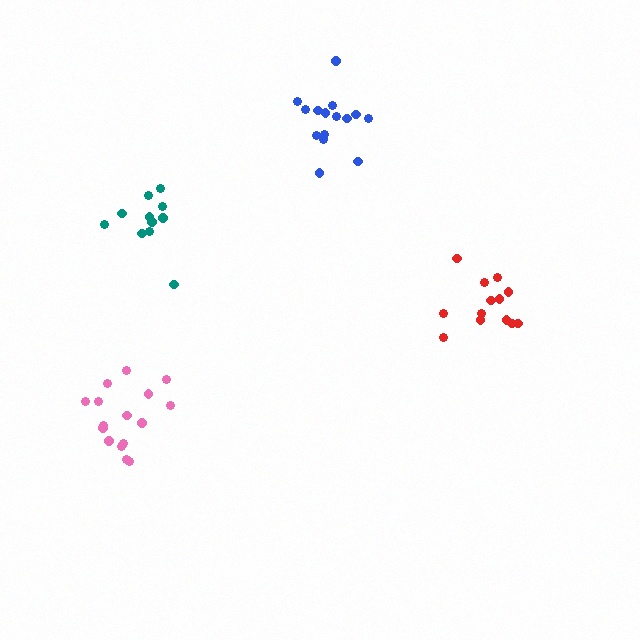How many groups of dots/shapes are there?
There are 4 groups.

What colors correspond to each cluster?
The clusters are colored: blue, teal, red, pink.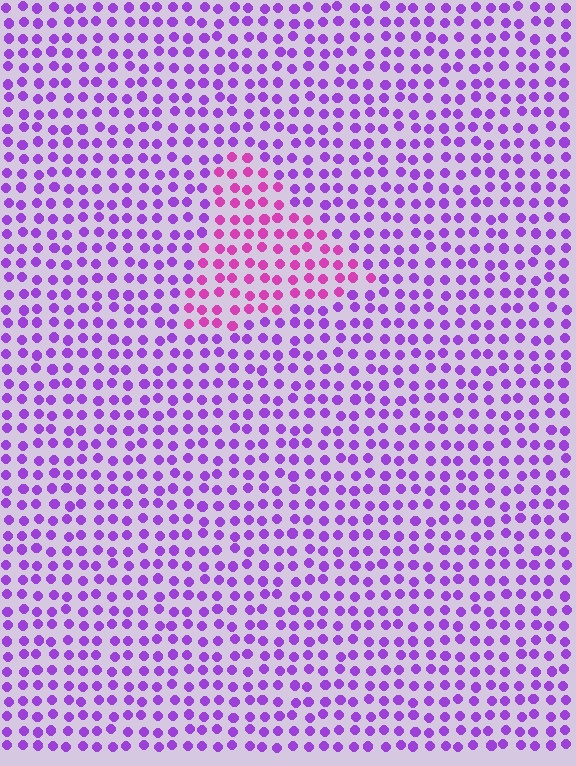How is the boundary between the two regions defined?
The boundary is defined purely by a slight shift in hue (about 37 degrees). Spacing, size, and orientation are identical on both sides.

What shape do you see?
I see a triangle.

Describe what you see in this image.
The image is filled with small purple elements in a uniform arrangement. A triangle-shaped region is visible where the elements are tinted to a slightly different hue, forming a subtle color boundary.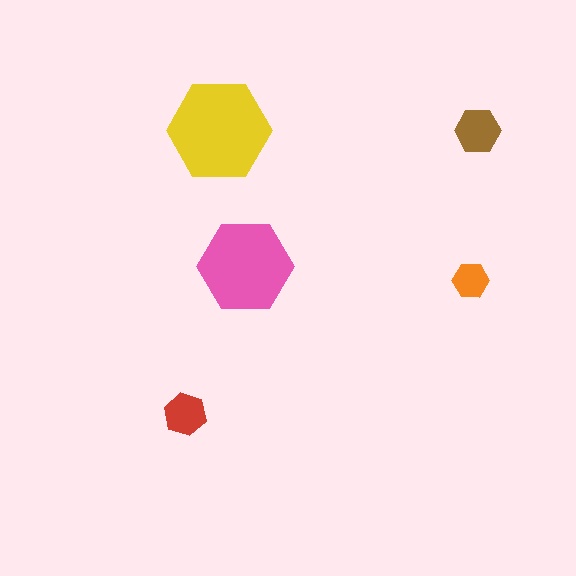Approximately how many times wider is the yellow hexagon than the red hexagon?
About 2.5 times wider.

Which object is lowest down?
The red hexagon is bottommost.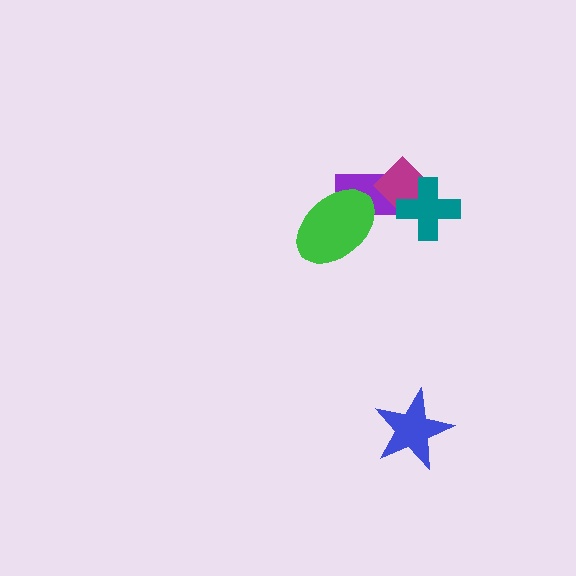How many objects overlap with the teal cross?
1 object overlaps with the teal cross.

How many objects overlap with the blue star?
0 objects overlap with the blue star.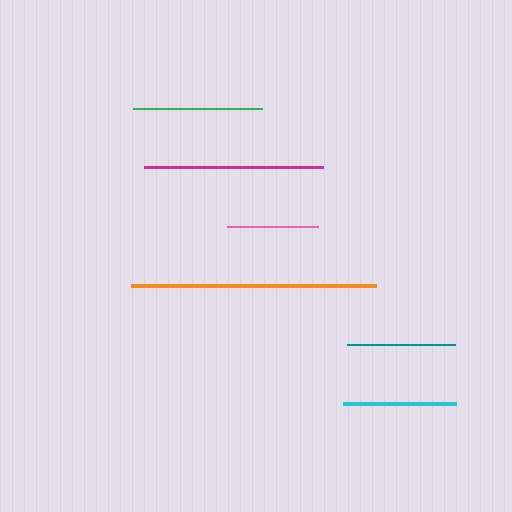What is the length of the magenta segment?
The magenta segment is approximately 180 pixels long.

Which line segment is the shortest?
The pink line is the shortest at approximately 91 pixels.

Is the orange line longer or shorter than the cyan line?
The orange line is longer than the cyan line.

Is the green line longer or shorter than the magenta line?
The magenta line is longer than the green line.